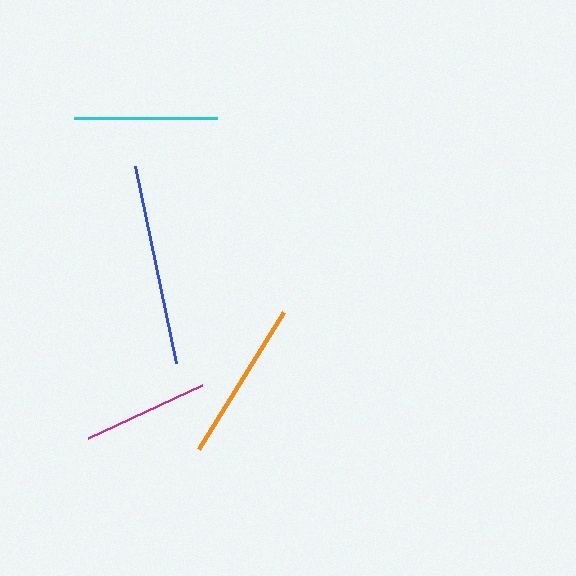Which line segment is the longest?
The blue line is the longest at approximately 201 pixels.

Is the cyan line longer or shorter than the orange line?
The orange line is longer than the cyan line.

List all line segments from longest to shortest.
From longest to shortest: blue, orange, cyan, magenta.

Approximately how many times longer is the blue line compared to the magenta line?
The blue line is approximately 1.6 times the length of the magenta line.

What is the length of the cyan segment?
The cyan segment is approximately 143 pixels long.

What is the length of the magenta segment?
The magenta segment is approximately 125 pixels long.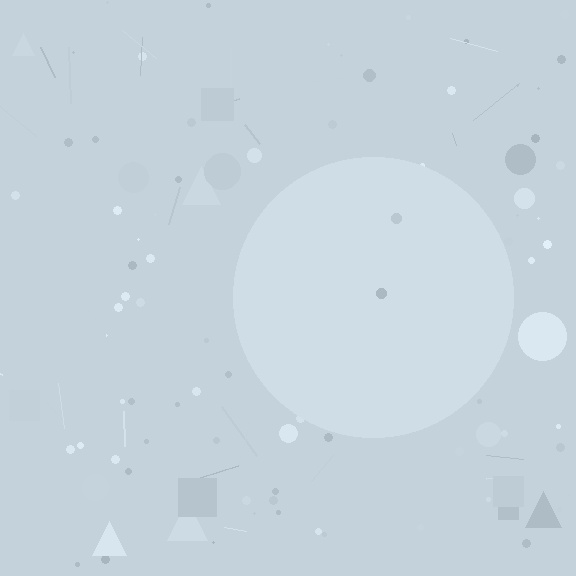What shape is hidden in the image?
A circle is hidden in the image.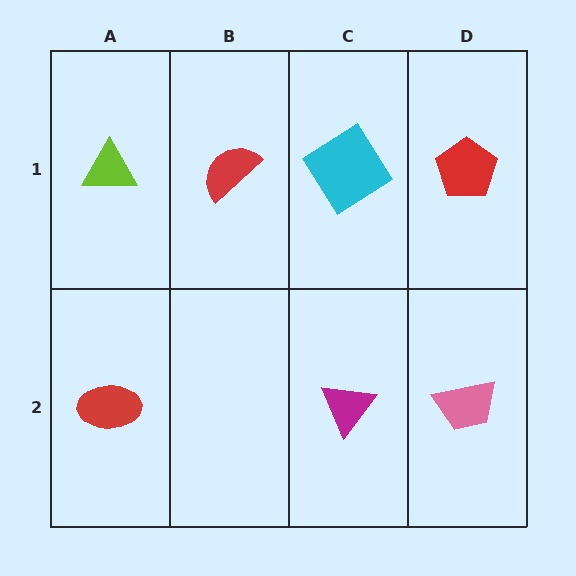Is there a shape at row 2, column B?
No, that cell is empty.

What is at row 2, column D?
A pink trapezoid.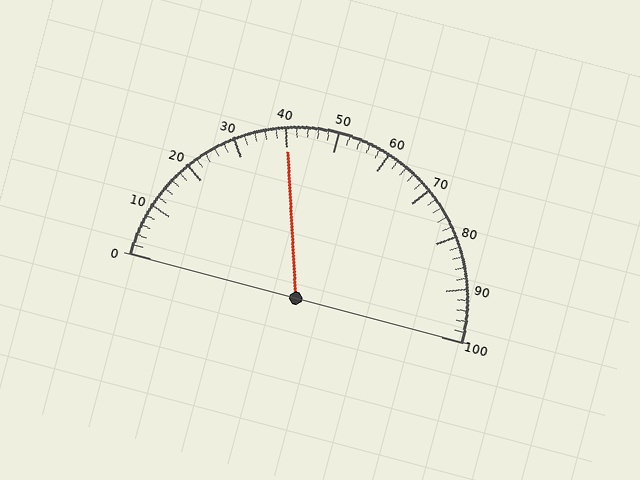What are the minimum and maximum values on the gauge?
The gauge ranges from 0 to 100.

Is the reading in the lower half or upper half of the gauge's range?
The reading is in the lower half of the range (0 to 100).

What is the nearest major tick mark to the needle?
The nearest major tick mark is 40.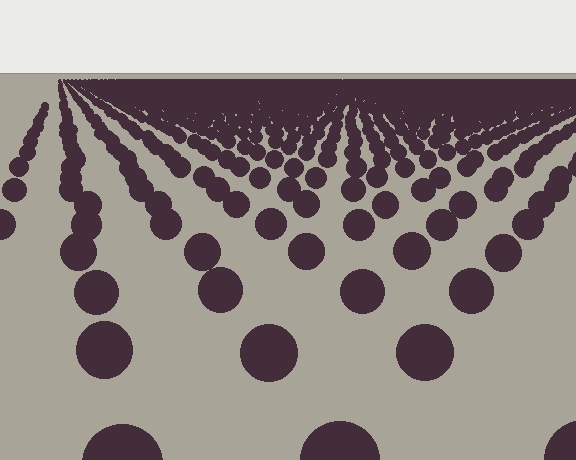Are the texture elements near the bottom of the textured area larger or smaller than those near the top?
Larger. Near the bottom, elements are closer to the viewer and appear at a bigger on-screen size.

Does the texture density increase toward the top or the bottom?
Density increases toward the top.